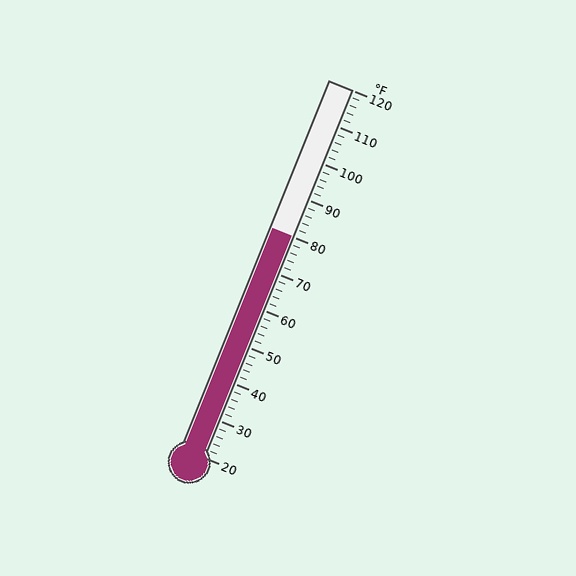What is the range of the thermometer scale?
The thermometer scale ranges from 20°F to 120°F.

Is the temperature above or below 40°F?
The temperature is above 40°F.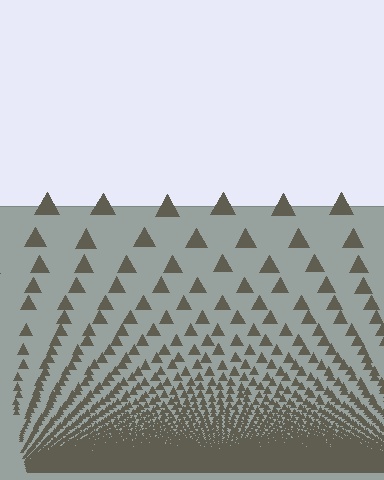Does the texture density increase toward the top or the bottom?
Density increases toward the bottom.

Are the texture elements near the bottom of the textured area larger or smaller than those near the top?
Smaller. The gradient is inverted — elements near the bottom are smaller and denser.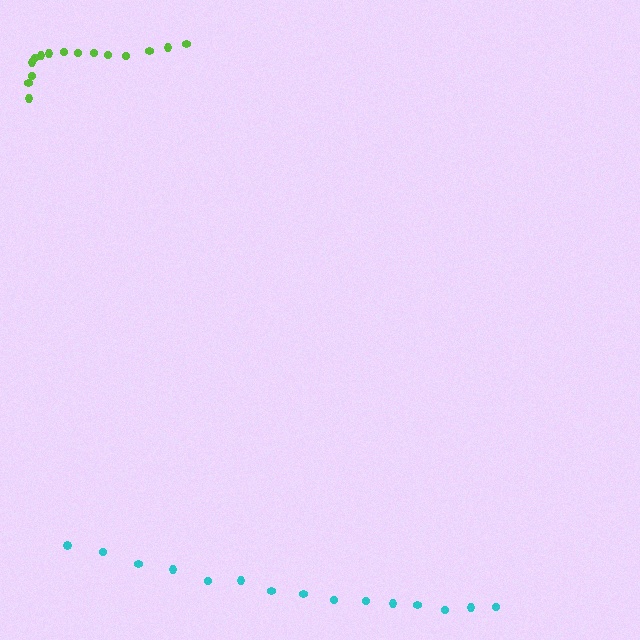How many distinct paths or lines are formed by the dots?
There are 2 distinct paths.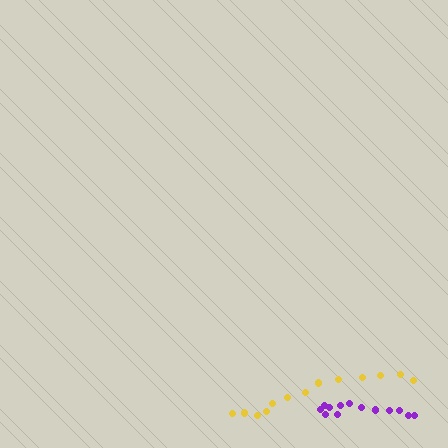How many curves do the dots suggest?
There are 2 distinct paths.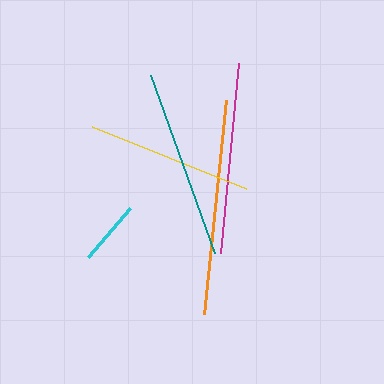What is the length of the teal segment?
The teal segment is approximately 189 pixels long.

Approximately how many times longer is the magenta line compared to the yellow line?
The magenta line is approximately 1.2 times the length of the yellow line.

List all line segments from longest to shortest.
From longest to shortest: orange, magenta, teal, yellow, cyan.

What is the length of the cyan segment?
The cyan segment is approximately 65 pixels long.